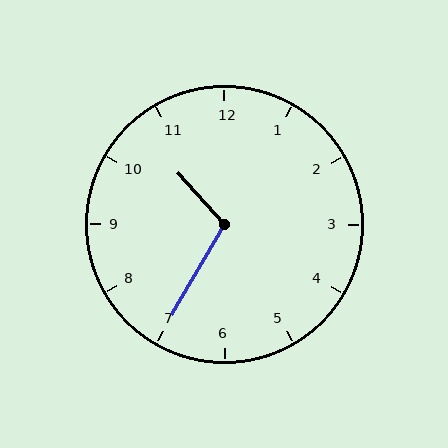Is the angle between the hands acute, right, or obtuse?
It is obtuse.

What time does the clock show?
10:35.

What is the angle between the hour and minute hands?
Approximately 108 degrees.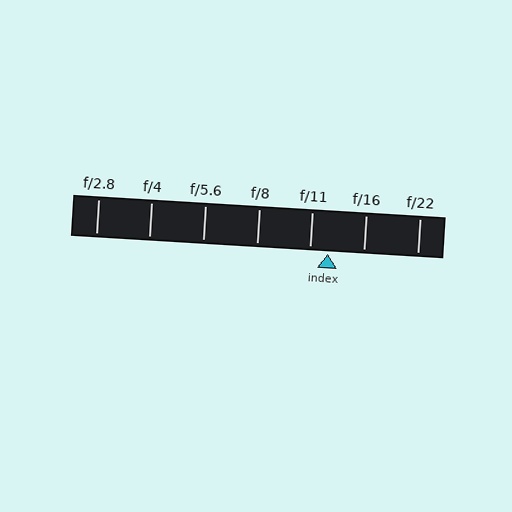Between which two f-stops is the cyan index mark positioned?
The index mark is between f/11 and f/16.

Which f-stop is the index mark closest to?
The index mark is closest to f/11.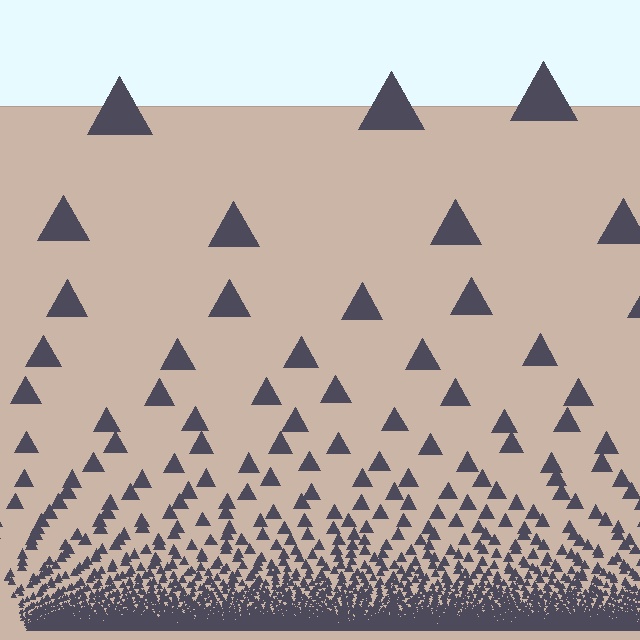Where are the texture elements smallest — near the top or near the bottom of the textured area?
Near the bottom.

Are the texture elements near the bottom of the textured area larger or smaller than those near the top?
Smaller. The gradient is inverted — elements near the bottom are smaller and denser.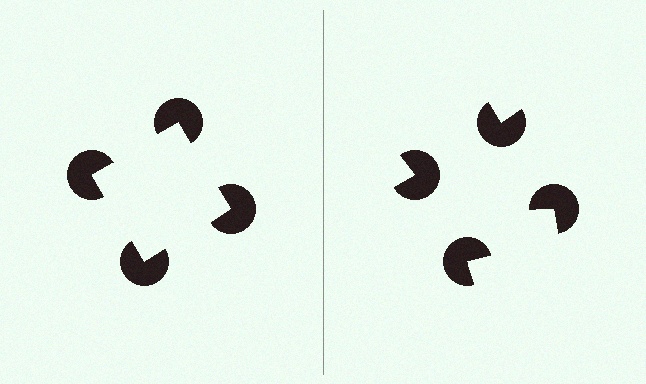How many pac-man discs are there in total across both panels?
8 — 4 on each side.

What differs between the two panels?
The pac-man discs are positioned identically on both sides; only the wedge orientations differ. On the left they align to a square; on the right they are misaligned.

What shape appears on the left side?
An illusory square.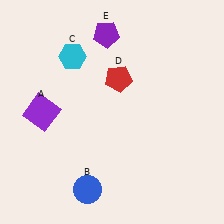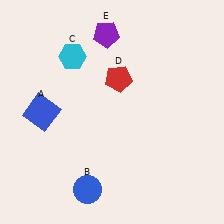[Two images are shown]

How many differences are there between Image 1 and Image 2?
There is 1 difference between the two images.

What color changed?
The square (A) changed from purple in Image 1 to blue in Image 2.